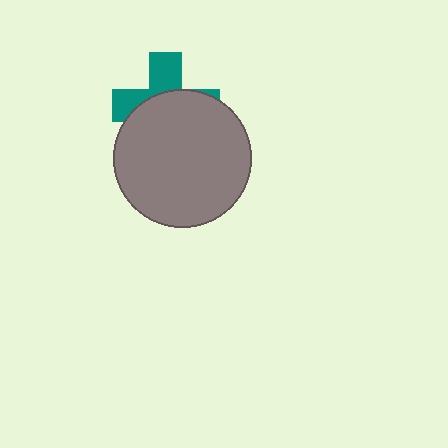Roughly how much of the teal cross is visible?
A small part of it is visible (roughly 38%).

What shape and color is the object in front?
The object in front is a gray circle.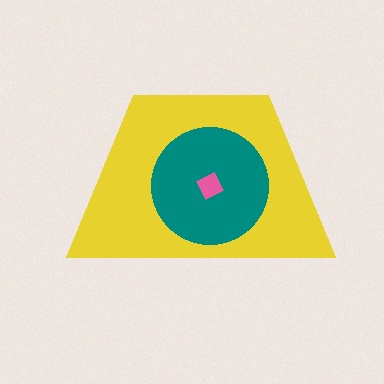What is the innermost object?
The pink diamond.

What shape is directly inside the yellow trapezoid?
The teal circle.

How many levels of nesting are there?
3.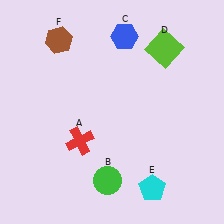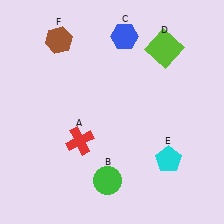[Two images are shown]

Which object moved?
The cyan pentagon (E) moved up.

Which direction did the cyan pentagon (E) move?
The cyan pentagon (E) moved up.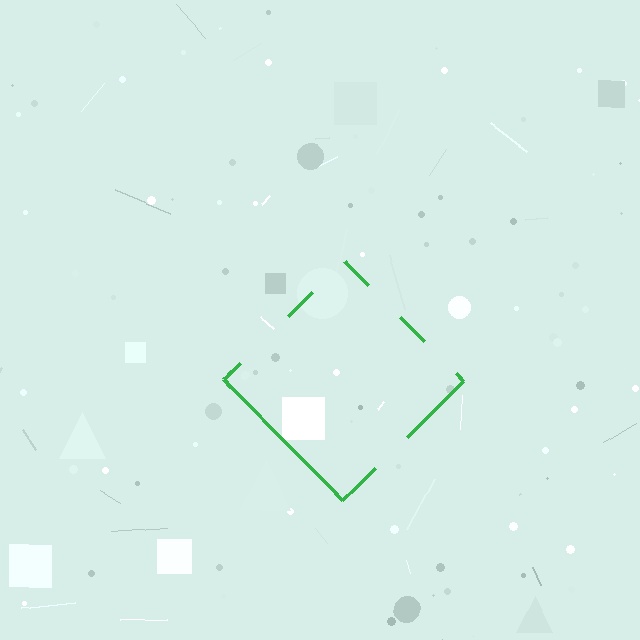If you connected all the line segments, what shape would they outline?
They would outline a diamond.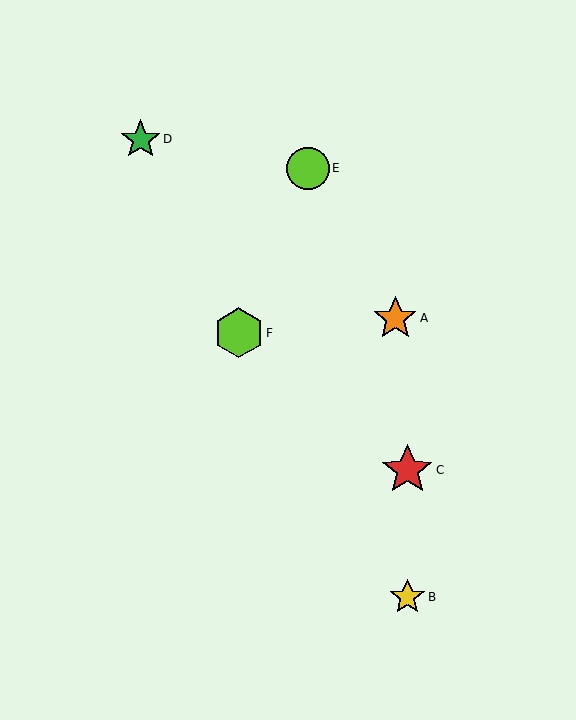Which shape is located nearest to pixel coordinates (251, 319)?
The lime hexagon (labeled F) at (239, 333) is nearest to that location.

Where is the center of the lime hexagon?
The center of the lime hexagon is at (239, 333).